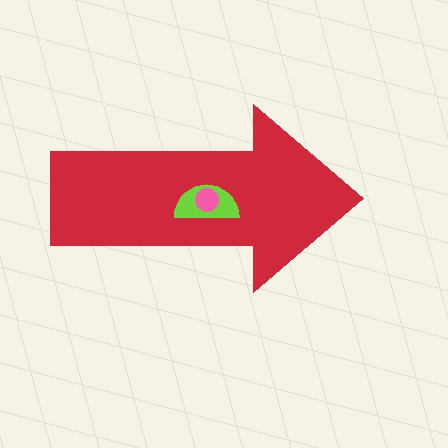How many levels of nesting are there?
3.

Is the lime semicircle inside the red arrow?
Yes.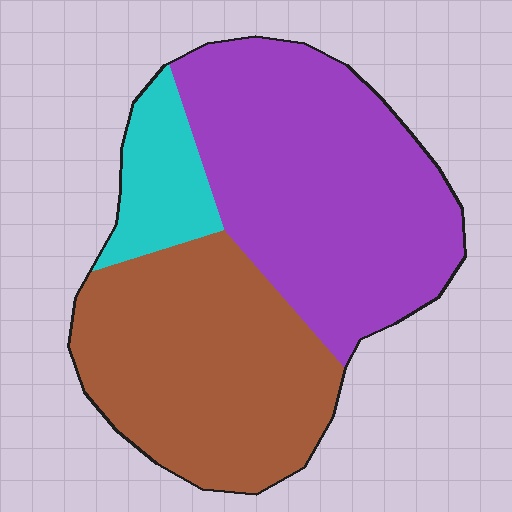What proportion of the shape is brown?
Brown takes up about two fifths (2/5) of the shape.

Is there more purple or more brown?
Purple.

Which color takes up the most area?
Purple, at roughly 50%.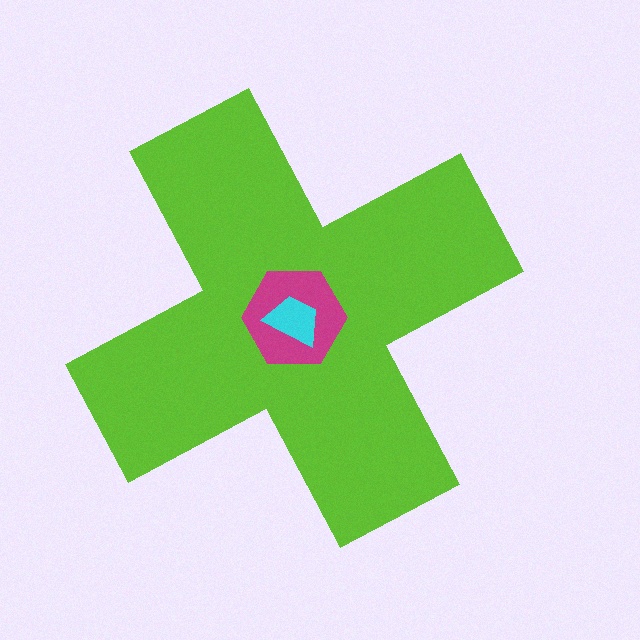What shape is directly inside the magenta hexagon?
The cyan trapezoid.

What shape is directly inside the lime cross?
The magenta hexagon.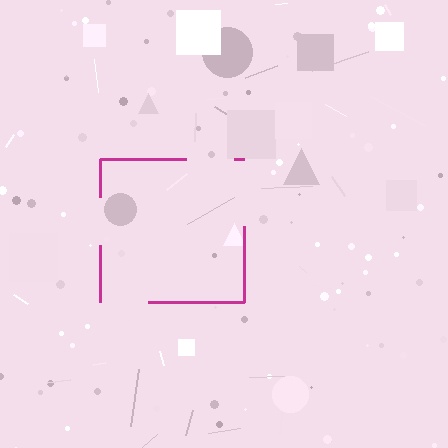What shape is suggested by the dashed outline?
The dashed outline suggests a square.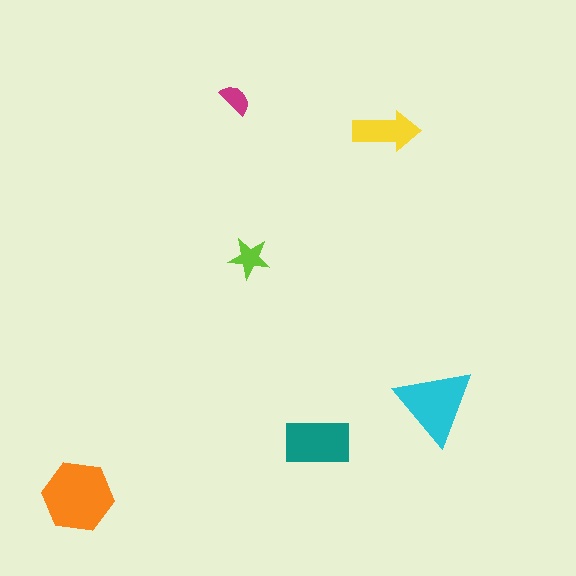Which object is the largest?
The orange hexagon.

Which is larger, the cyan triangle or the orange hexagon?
The orange hexagon.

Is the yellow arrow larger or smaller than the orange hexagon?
Smaller.